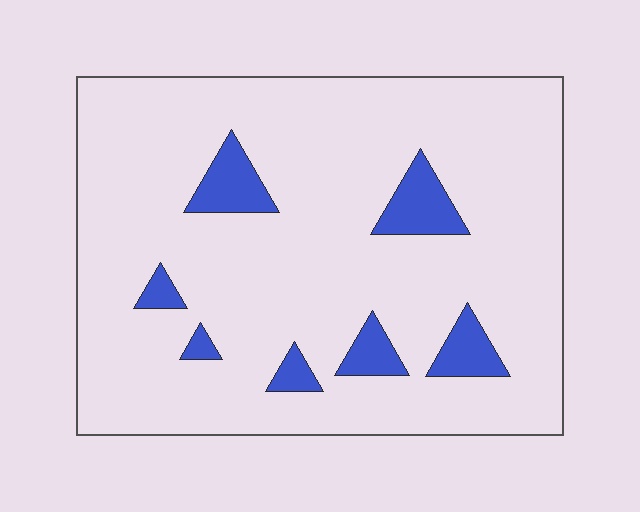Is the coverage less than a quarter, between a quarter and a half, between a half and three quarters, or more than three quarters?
Less than a quarter.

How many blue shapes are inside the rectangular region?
7.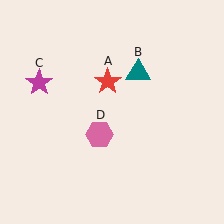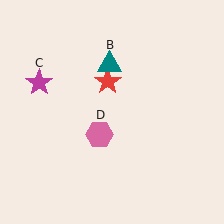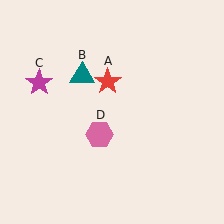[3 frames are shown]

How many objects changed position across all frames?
1 object changed position: teal triangle (object B).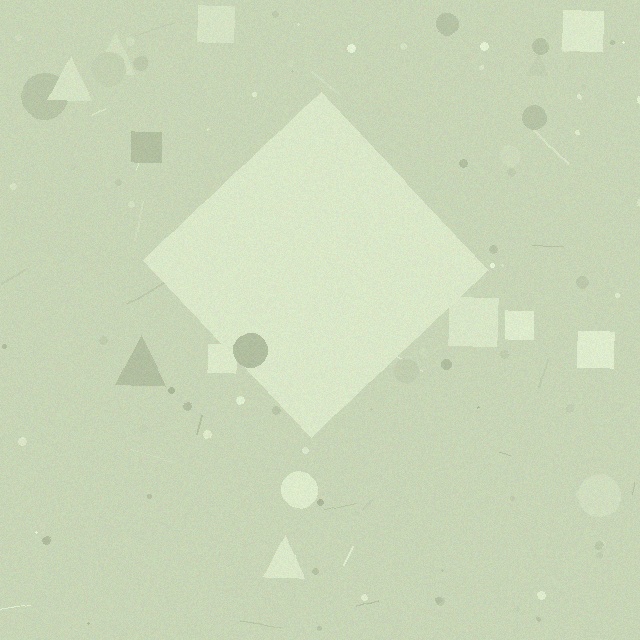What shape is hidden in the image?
A diamond is hidden in the image.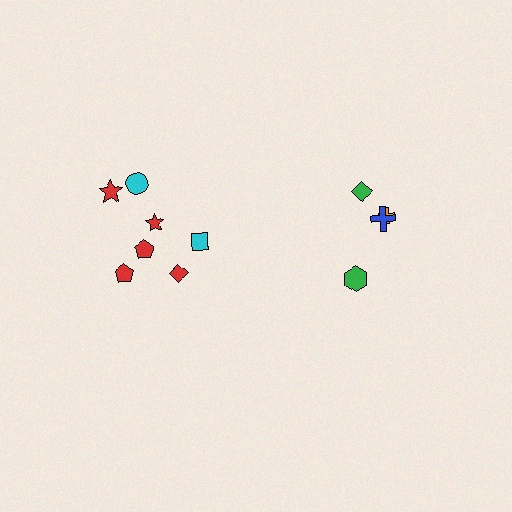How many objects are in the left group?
There are 7 objects.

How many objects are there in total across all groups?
There are 11 objects.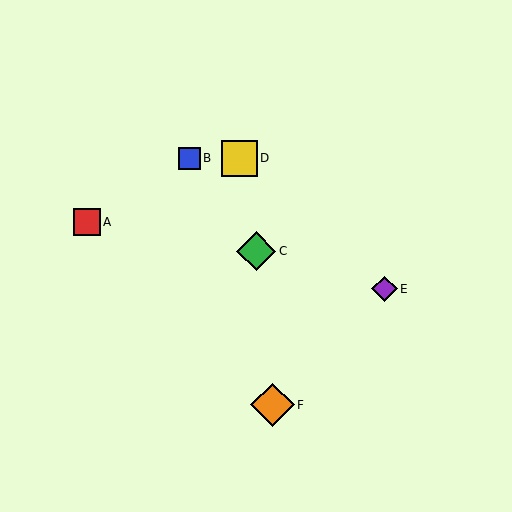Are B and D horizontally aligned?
Yes, both are at y≈158.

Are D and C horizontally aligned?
No, D is at y≈158 and C is at y≈251.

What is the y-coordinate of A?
Object A is at y≈222.